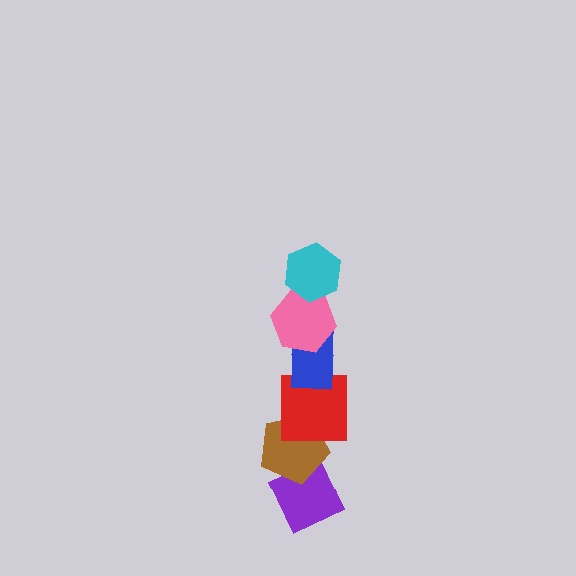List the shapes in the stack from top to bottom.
From top to bottom: the cyan hexagon, the pink hexagon, the blue rectangle, the red square, the brown pentagon, the purple diamond.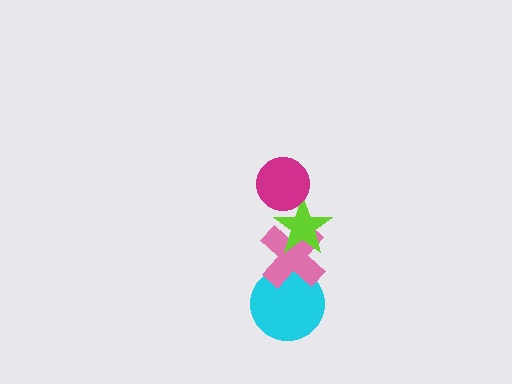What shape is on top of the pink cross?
The lime star is on top of the pink cross.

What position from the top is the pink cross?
The pink cross is 3rd from the top.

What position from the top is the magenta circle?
The magenta circle is 1st from the top.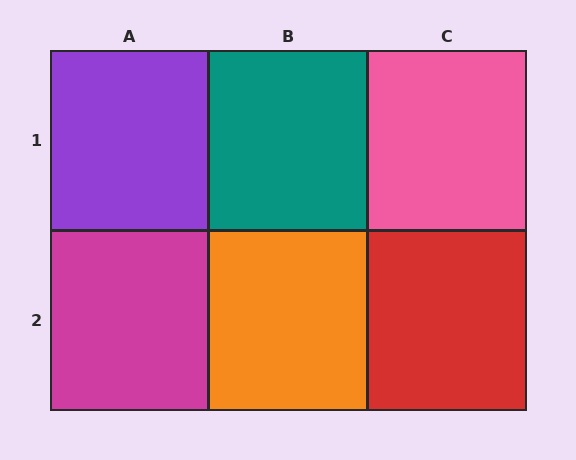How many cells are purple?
1 cell is purple.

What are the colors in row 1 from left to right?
Purple, teal, pink.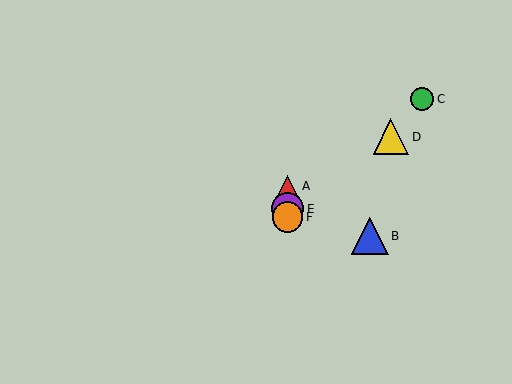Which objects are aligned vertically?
Objects A, E, F are aligned vertically.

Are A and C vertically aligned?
No, A is at x≈288 and C is at x≈422.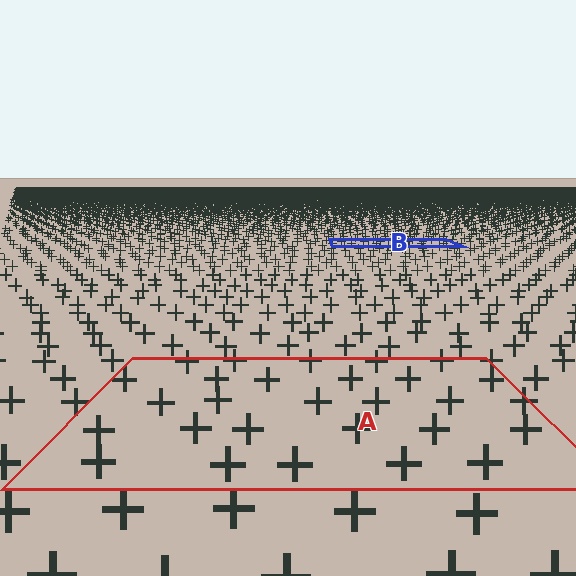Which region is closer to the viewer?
Region A is closer. The texture elements there are larger and more spread out.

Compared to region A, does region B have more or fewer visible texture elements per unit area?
Region B has more texture elements per unit area — they are packed more densely because it is farther away.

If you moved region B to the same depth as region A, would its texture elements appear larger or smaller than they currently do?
They would appear larger. At a closer depth, the same texture elements are projected at a bigger on-screen size.